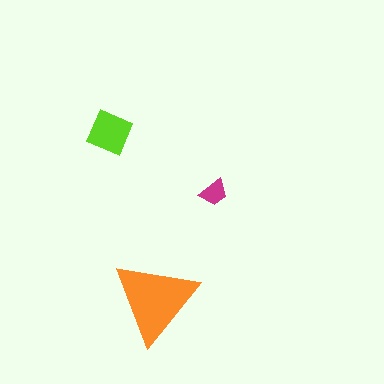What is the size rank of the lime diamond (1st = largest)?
2nd.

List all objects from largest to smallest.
The orange triangle, the lime diamond, the magenta trapezoid.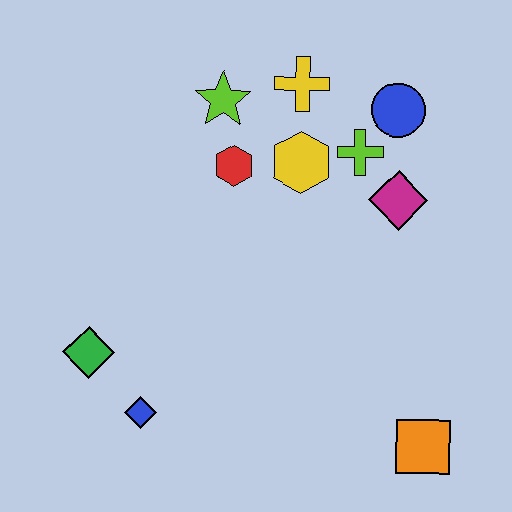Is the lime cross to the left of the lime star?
No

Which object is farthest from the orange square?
The lime star is farthest from the orange square.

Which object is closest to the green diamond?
The blue diamond is closest to the green diamond.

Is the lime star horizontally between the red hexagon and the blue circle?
No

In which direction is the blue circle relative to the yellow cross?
The blue circle is to the right of the yellow cross.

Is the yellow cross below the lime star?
No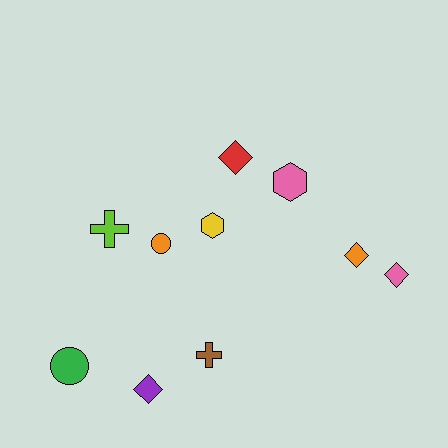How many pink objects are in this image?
There are 2 pink objects.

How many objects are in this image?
There are 10 objects.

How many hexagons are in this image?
There are 2 hexagons.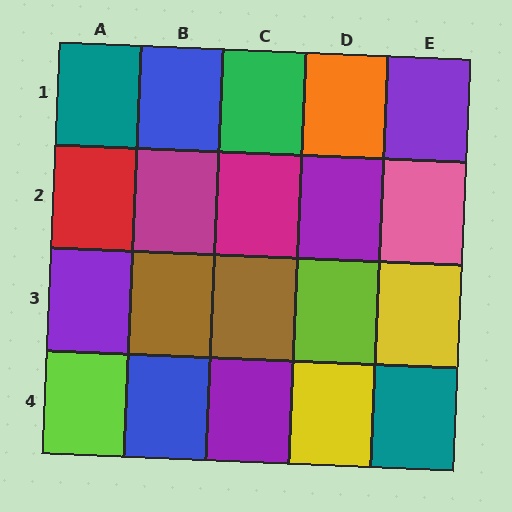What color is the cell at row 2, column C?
Magenta.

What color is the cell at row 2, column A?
Red.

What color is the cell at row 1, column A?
Teal.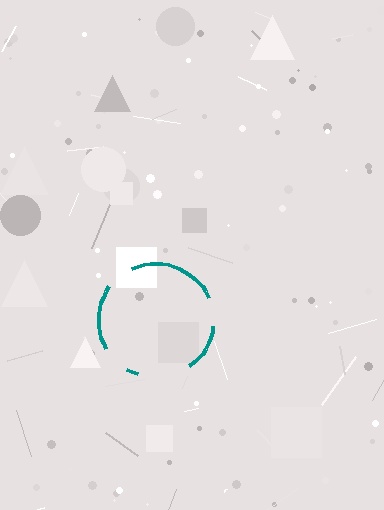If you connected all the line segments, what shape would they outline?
They would outline a circle.